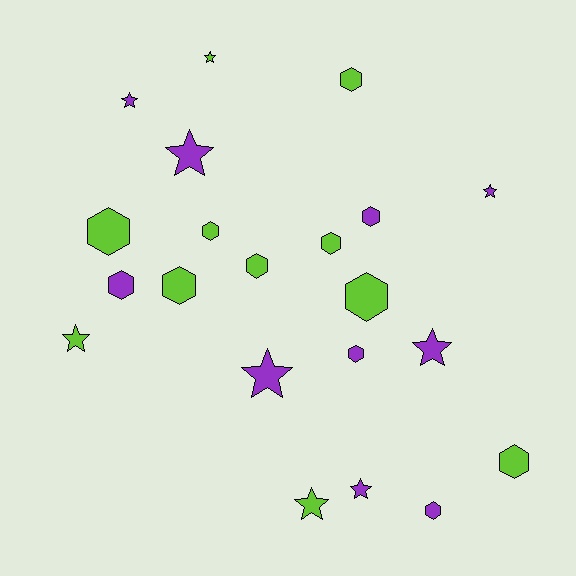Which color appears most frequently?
Lime, with 11 objects.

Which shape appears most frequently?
Hexagon, with 12 objects.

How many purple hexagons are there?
There are 4 purple hexagons.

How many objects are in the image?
There are 21 objects.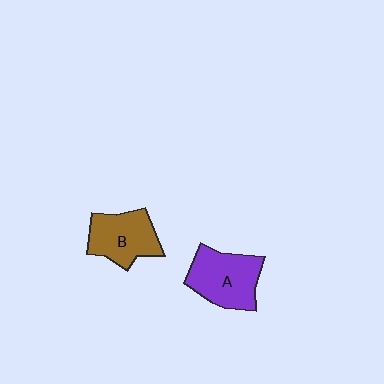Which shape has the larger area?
Shape A (purple).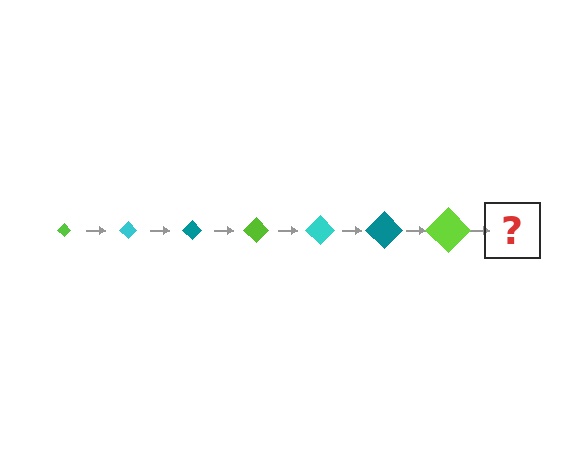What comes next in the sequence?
The next element should be a cyan diamond, larger than the previous one.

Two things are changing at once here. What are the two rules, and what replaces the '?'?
The two rules are that the diamond grows larger each step and the color cycles through lime, cyan, and teal. The '?' should be a cyan diamond, larger than the previous one.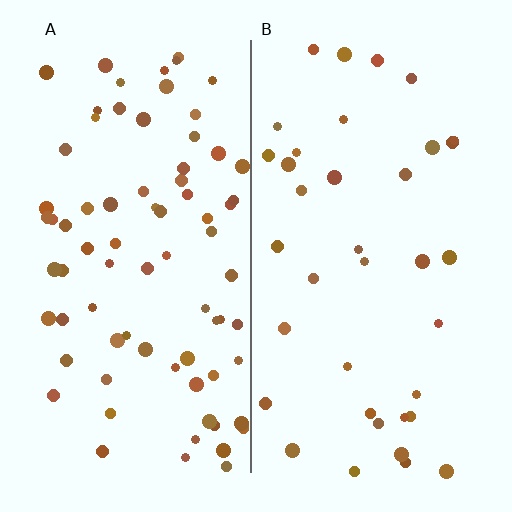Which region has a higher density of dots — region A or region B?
A (the left).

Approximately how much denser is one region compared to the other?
Approximately 2.1× — region A over region B.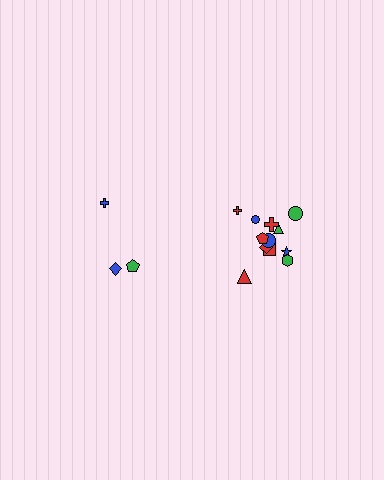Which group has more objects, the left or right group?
The right group.